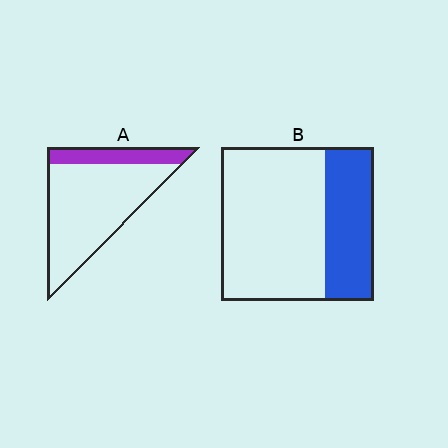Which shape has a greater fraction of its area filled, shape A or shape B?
Shape B.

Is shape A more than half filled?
No.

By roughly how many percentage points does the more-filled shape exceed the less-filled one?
By roughly 10 percentage points (B over A).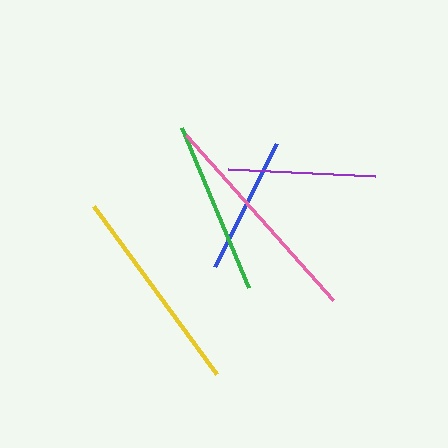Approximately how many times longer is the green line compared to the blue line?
The green line is approximately 1.3 times the length of the blue line.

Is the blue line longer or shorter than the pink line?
The pink line is longer than the blue line.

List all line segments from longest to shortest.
From longest to shortest: pink, yellow, green, purple, blue.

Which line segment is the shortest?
The blue line is the shortest at approximately 138 pixels.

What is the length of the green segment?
The green segment is approximately 174 pixels long.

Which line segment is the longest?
The pink line is the longest at approximately 221 pixels.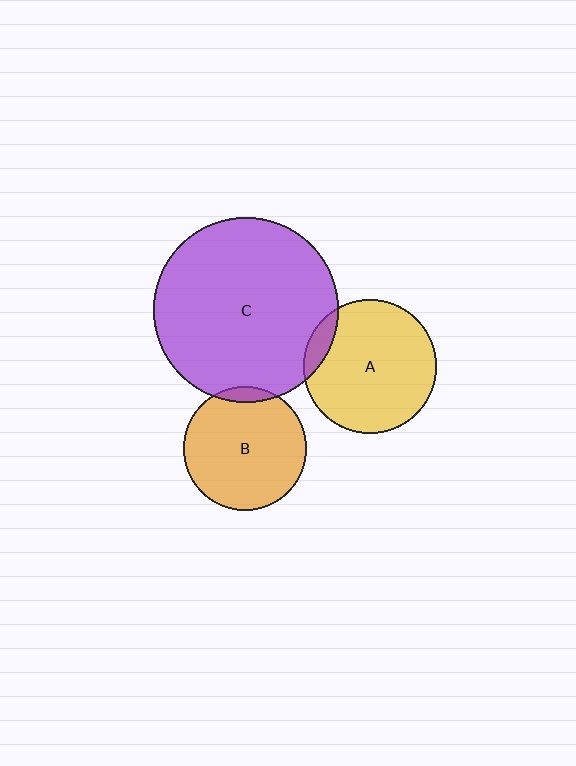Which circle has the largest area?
Circle C (purple).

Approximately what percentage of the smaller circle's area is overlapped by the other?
Approximately 5%.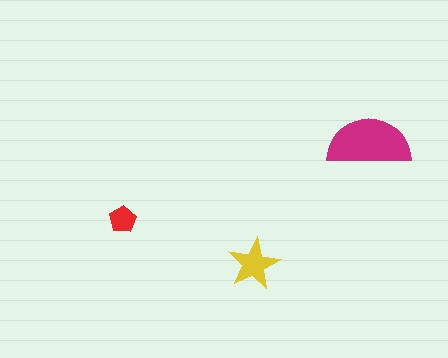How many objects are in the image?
There are 3 objects in the image.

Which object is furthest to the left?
The red pentagon is leftmost.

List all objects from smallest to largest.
The red pentagon, the yellow star, the magenta semicircle.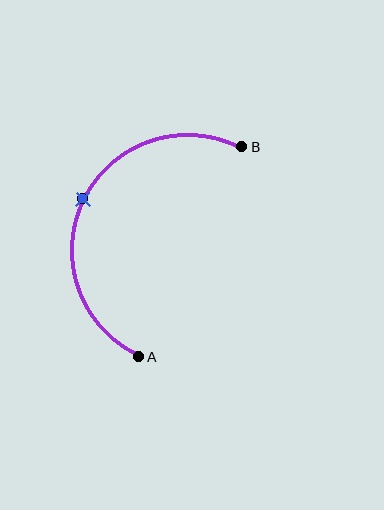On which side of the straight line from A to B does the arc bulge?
The arc bulges to the left of the straight line connecting A and B.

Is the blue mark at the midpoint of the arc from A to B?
Yes. The blue mark lies on the arc at equal arc-length from both A and B — it is the arc midpoint.